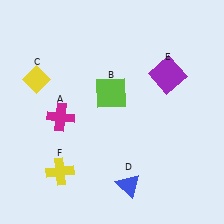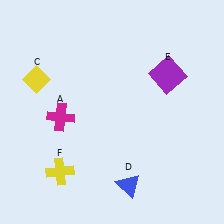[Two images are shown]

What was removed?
The lime square (B) was removed in Image 2.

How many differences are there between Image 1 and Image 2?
There is 1 difference between the two images.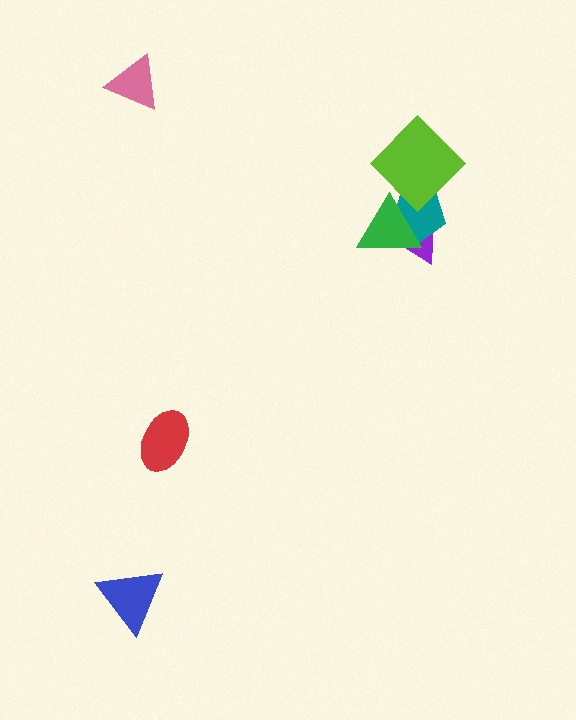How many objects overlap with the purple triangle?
2 objects overlap with the purple triangle.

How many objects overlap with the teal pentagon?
3 objects overlap with the teal pentagon.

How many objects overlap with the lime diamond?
2 objects overlap with the lime diamond.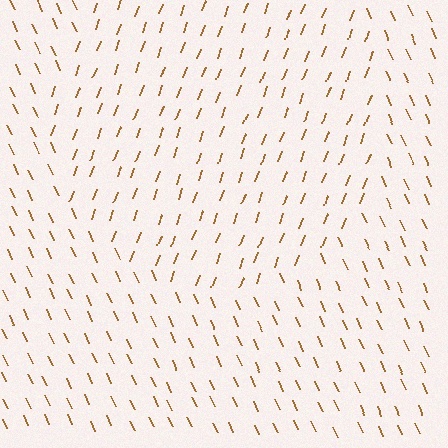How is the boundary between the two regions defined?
The boundary is defined purely by a change in line orientation (approximately 45 degrees difference). All lines are the same color and thickness.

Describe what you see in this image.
The image is filled with small brown line segments. A circle region in the image has lines oriented differently from the surrounding lines, creating a visible texture boundary.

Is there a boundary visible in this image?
Yes, there is a texture boundary formed by a change in line orientation.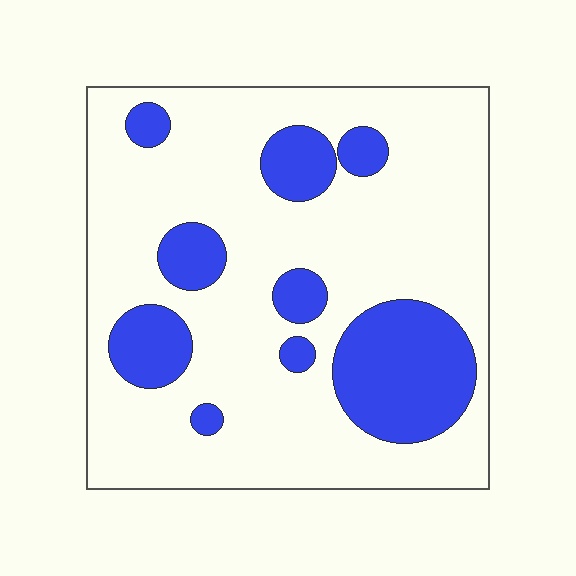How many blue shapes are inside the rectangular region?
9.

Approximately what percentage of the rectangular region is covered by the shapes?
Approximately 25%.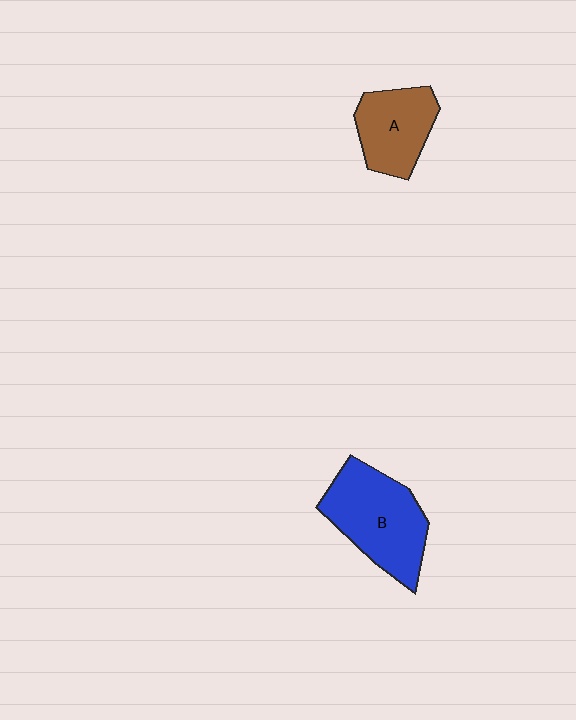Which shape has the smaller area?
Shape A (brown).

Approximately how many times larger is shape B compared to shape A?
Approximately 1.4 times.